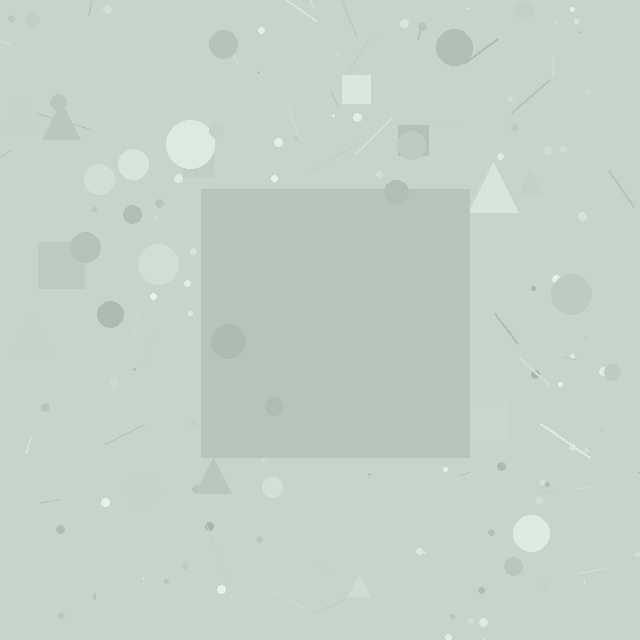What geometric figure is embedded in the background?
A square is embedded in the background.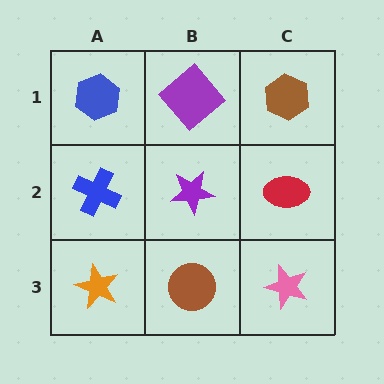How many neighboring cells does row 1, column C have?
2.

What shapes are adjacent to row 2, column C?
A brown hexagon (row 1, column C), a pink star (row 3, column C), a purple star (row 2, column B).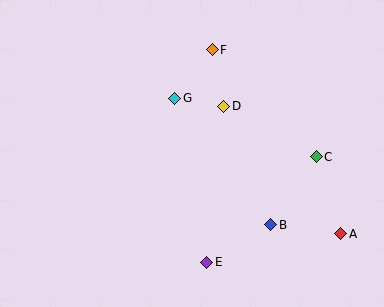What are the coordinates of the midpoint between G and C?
The midpoint between G and C is at (246, 128).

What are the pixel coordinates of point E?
Point E is at (207, 262).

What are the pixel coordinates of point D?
Point D is at (224, 106).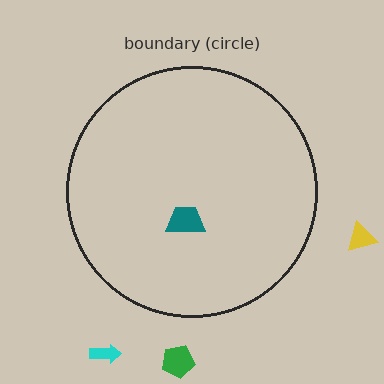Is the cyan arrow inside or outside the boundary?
Outside.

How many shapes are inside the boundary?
1 inside, 3 outside.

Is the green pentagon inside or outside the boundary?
Outside.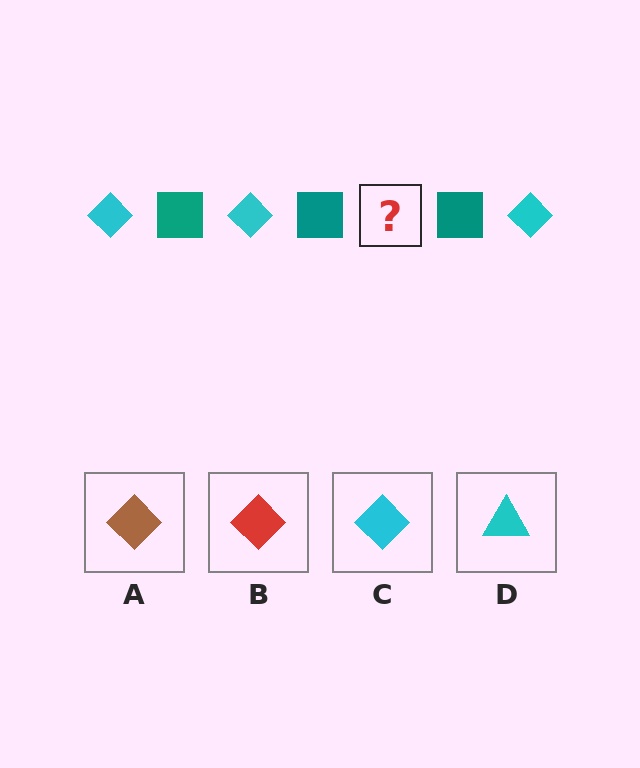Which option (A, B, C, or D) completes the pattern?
C.